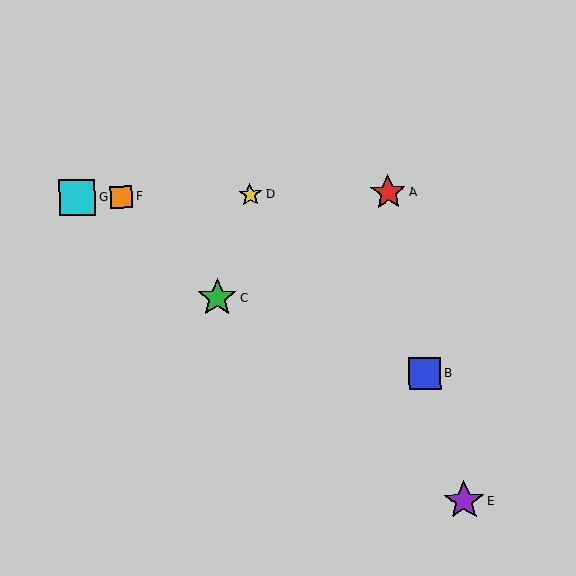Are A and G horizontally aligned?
Yes, both are at y≈193.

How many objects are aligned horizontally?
4 objects (A, D, F, G) are aligned horizontally.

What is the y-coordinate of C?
Object C is at y≈298.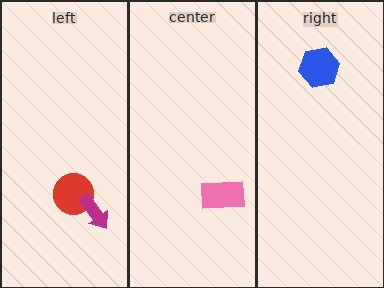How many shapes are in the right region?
1.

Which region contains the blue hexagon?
The right region.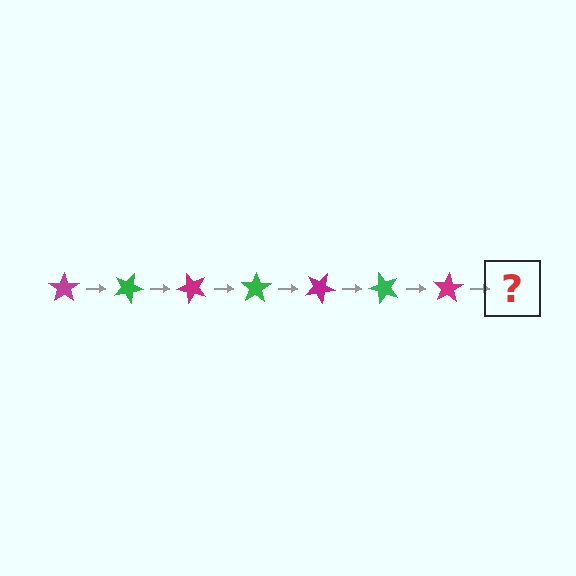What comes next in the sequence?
The next element should be a green star, rotated 175 degrees from the start.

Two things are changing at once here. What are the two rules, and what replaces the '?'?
The two rules are that it rotates 25 degrees each step and the color cycles through magenta and green. The '?' should be a green star, rotated 175 degrees from the start.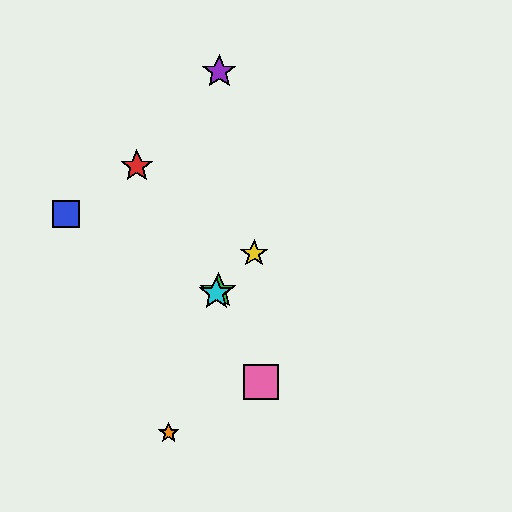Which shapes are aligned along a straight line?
The green star, the yellow star, the cyan star are aligned along a straight line.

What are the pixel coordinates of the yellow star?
The yellow star is at (254, 254).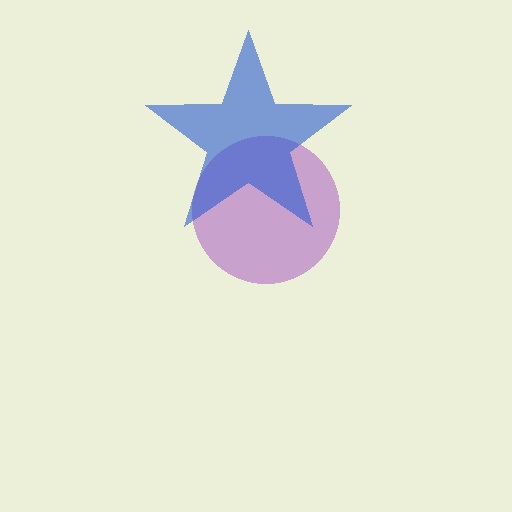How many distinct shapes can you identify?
There are 2 distinct shapes: a purple circle, a blue star.